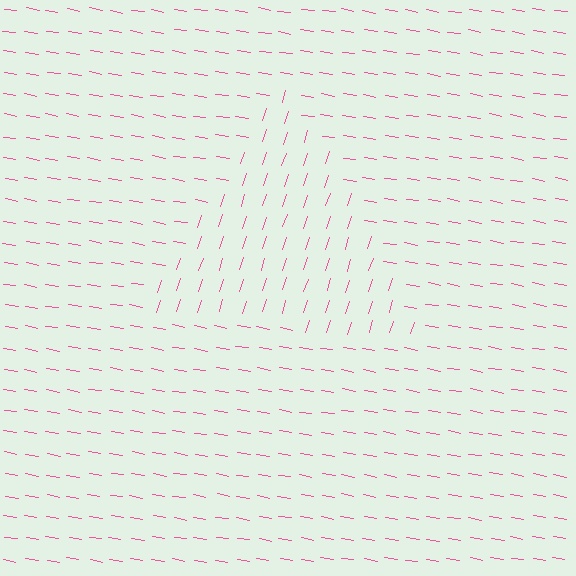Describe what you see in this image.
The image is filled with small pink line segments. A triangle region in the image has lines oriented differently from the surrounding lines, creating a visible texture boundary.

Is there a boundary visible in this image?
Yes, there is a texture boundary formed by a change in line orientation.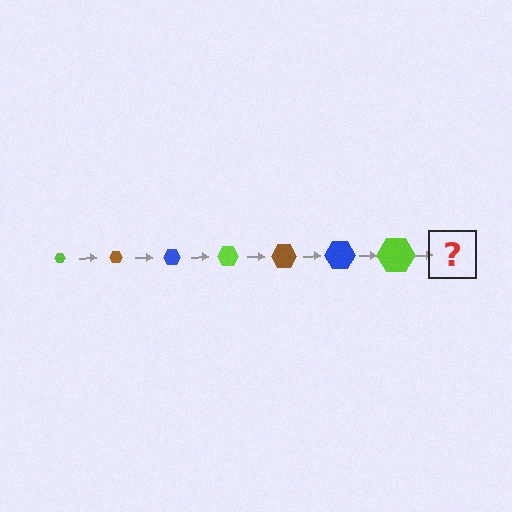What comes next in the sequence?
The next element should be a brown hexagon, larger than the previous one.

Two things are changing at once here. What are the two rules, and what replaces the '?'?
The two rules are that the hexagon grows larger each step and the color cycles through lime, brown, and blue. The '?' should be a brown hexagon, larger than the previous one.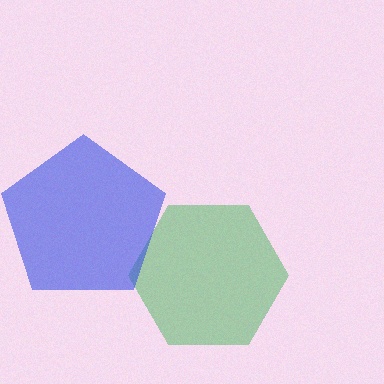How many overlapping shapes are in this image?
There are 2 overlapping shapes in the image.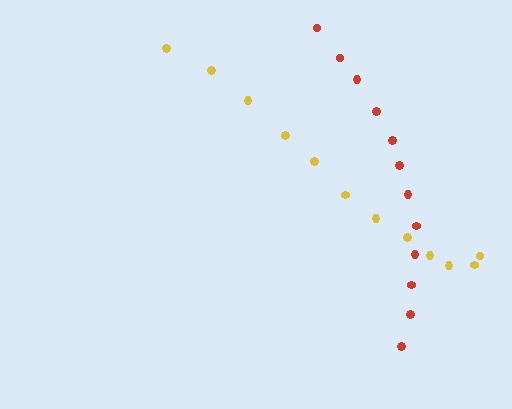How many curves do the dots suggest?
There are 2 distinct paths.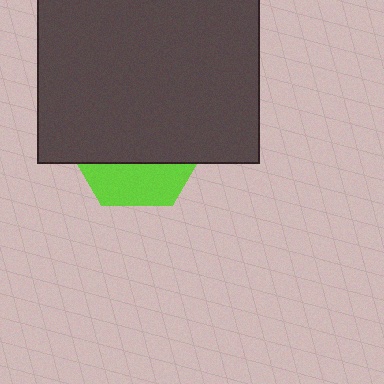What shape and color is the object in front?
The object in front is a dark gray rectangle.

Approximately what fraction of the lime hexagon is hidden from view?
Roughly 70% of the lime hexagon is hidden behind the dark gray rectangle.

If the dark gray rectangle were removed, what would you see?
You would see the complete lime hexagon.